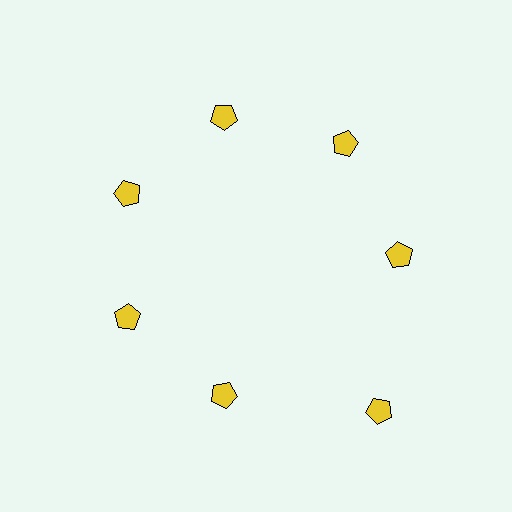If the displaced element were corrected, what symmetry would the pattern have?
It would have 7-fold rotational symmetry — the pattern would map onto itself every 51 degrees.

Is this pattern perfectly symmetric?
No. The 7 yellow pentagons are arranged in a ring, but one element near the 5 o'clock position is pushed outward from the center, breaking the 7-fold rotational symmetry.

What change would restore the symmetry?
The symmetry would be restored by moving it inward, back onto the ring so that all 7 pentagons sit at equal angles and equal distance from the center.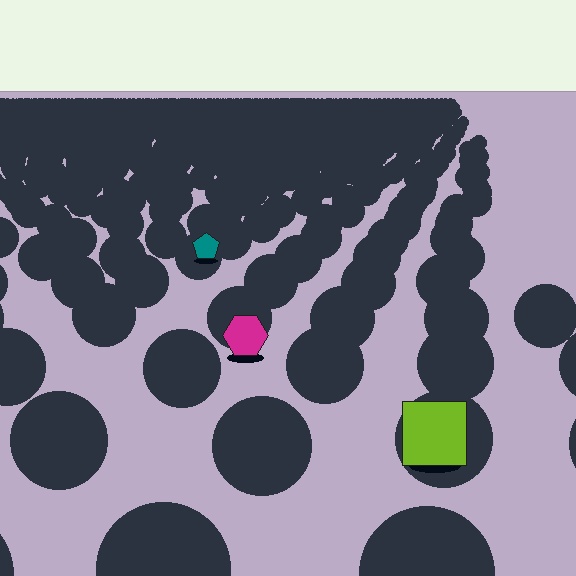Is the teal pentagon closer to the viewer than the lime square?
No. The lime square is closer — you can tell from the texture gradient: the ground texture is coarser near it.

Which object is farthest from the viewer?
The teal pentagon is farthest from the viewer. It appears smaller and the ground texture around it is denser.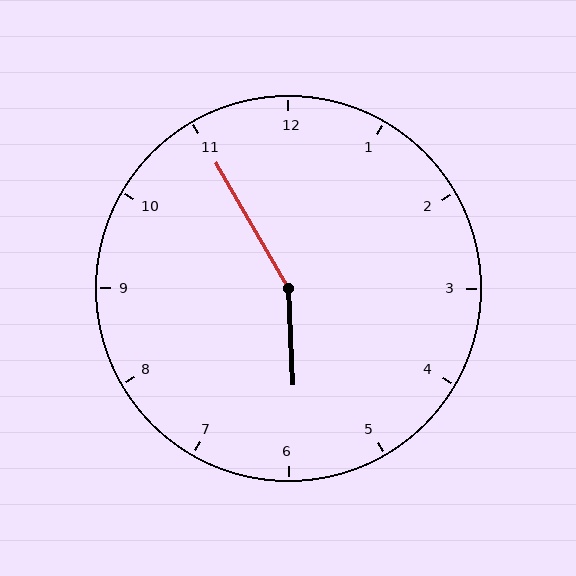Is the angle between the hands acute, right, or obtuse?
It is obtuse.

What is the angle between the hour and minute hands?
Approximately 152 degrees.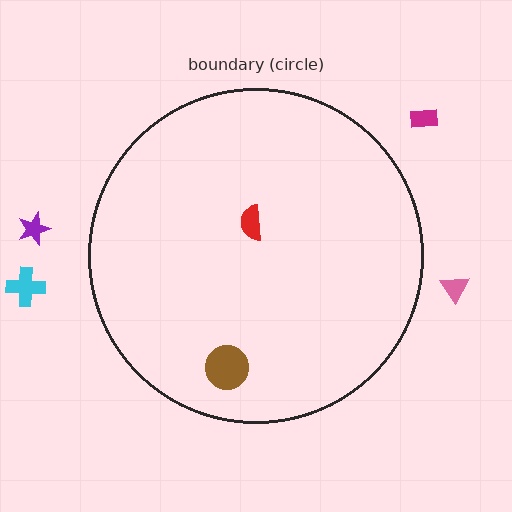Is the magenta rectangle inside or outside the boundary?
Outside.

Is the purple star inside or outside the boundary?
Outside.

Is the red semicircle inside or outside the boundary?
Inside.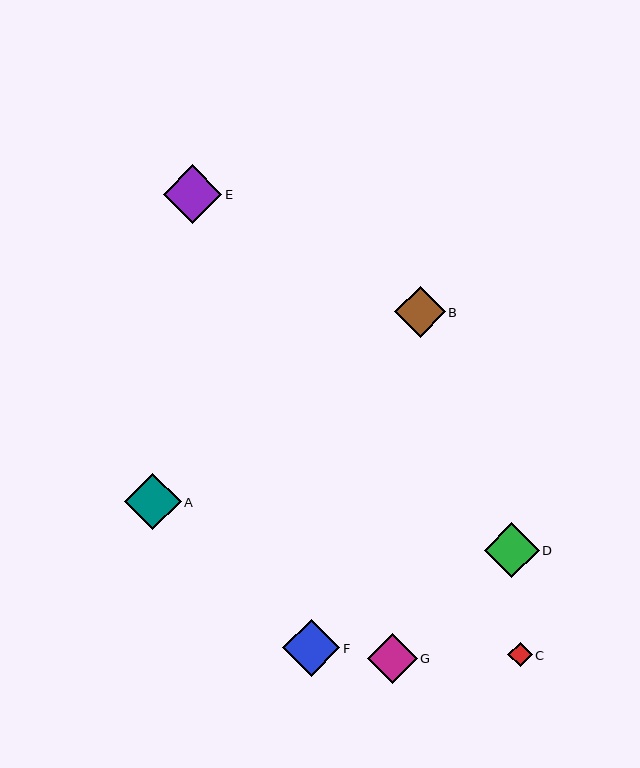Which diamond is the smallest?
Diamond C is the smallest with a size of approximately 24 pixels.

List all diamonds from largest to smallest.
From largest to smallest: E, F, A, D, B, G, C.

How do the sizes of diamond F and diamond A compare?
Diamond F and diamond A are approximately the same size.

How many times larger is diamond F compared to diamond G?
Diamond F is approximately 1.1 times the size of diamond G.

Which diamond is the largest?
Diamond E is the largest with a size of approximately 58 pixels.